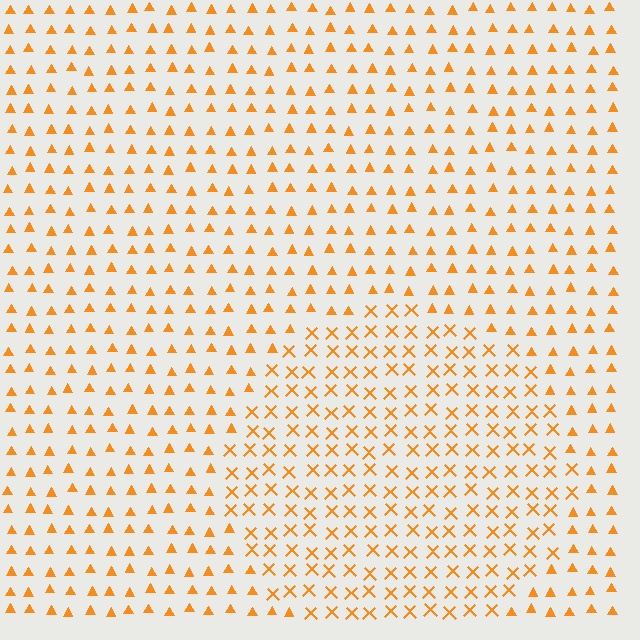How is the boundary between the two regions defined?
The boundary is defined by a change in element shape: X marks inside vs. triangles outside. All elements share the same color and spacing.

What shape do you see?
I see a circle.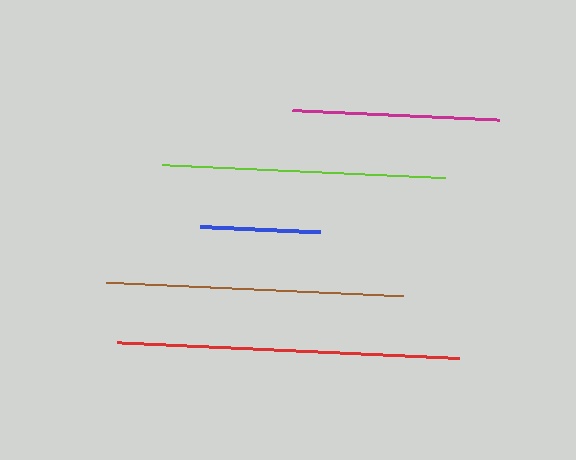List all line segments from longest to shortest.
From longest to shortest: red, brown, lime, magenta, blue.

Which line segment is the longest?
The red line is the longest at approximately 343 pixels.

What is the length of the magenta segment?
The magenta segment is approximately 208 pixels long.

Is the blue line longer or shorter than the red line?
The red line is longer than the blue line.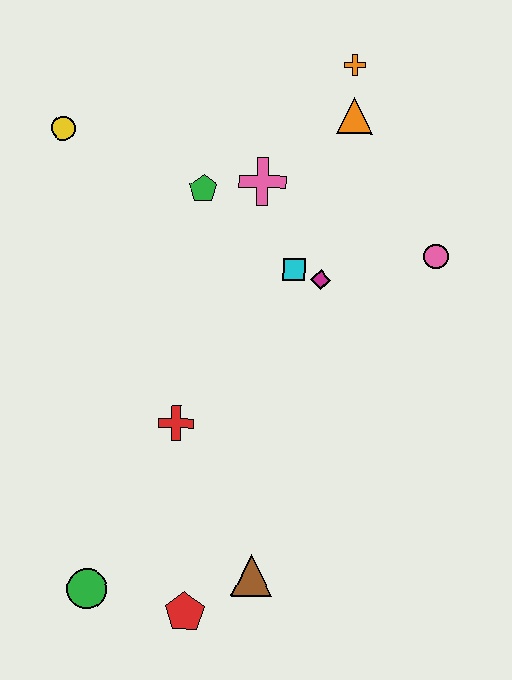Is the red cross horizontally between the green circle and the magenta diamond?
Yes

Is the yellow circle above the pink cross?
Yes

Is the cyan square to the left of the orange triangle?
Yes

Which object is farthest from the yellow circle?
The red pentagon is farthest from the yellow circle.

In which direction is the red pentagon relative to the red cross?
The red pentagon is below the red cross.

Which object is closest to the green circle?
The red pentagon is closest to the green circle.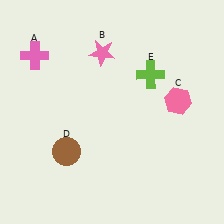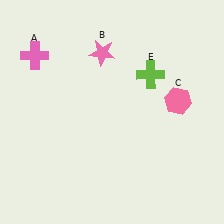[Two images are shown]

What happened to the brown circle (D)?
The brown circle (D) was removed in Image 2. It was in the bottom-left area of Image 1.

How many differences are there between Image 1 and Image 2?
There is 1 difference between the two images.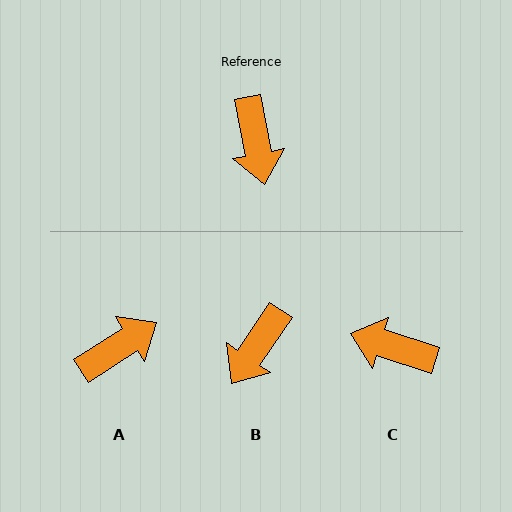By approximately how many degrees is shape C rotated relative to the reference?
Approximately 118 degrees clockwise.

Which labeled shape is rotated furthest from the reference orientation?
C, about 118 degrees away.